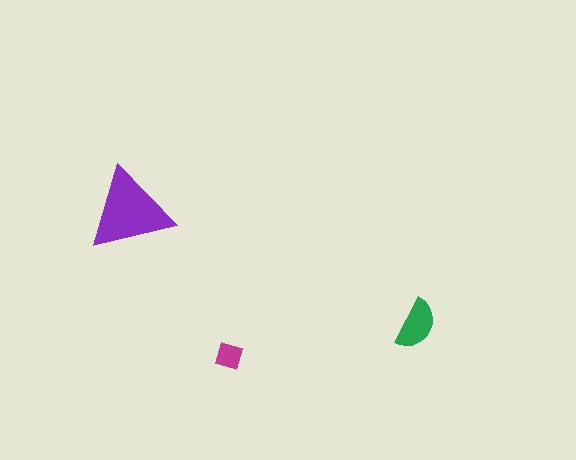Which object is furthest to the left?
The purple triangle is leftmost.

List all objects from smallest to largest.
The magenta diamond, the green semicircle, the purple triangle.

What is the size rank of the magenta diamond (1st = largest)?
3rd.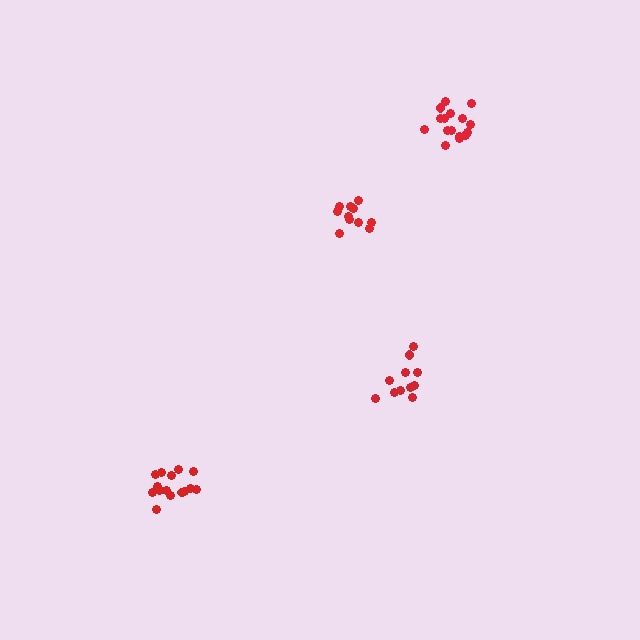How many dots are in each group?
Group 1: 15 dots, Group 2: 16 dots, Group 3: 11 dots, Group 4: 11 dots (53 total).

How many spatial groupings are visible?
There are 4 spatial groupings.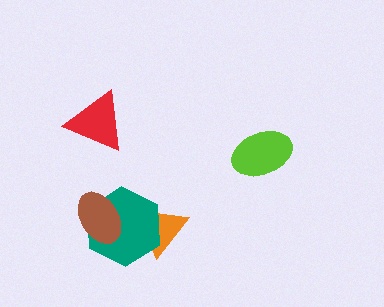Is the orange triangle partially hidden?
Yes, it is partially covered by another shape.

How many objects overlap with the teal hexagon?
2 objects overlap with the teal hexagon.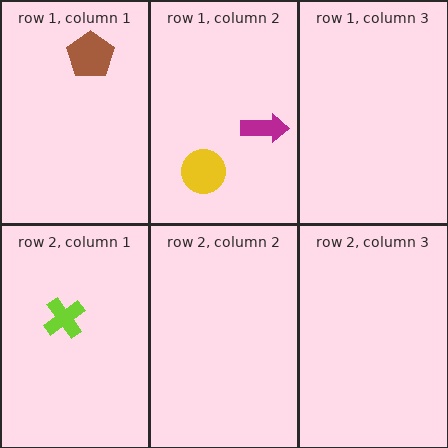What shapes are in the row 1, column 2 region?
The magenta arrow, the yellow circle.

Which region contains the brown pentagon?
The row 1, column 1 region.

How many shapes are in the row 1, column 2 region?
2.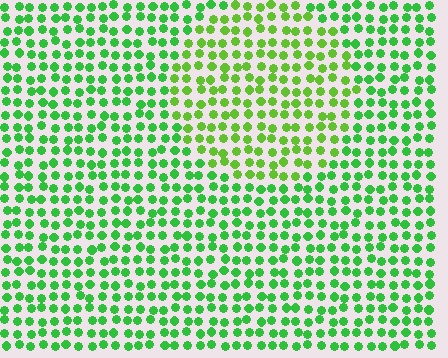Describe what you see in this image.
The image is filled with small green elements in a uniform arrangement. A circle-shaped region is visible where the elements are tinted to a slightly different hue, forming a subtle color boundary.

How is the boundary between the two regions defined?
The boundary is defined purely by a slight shift in hue (about 25 degrees). Spacing, size, and orientation are identical on both sides.